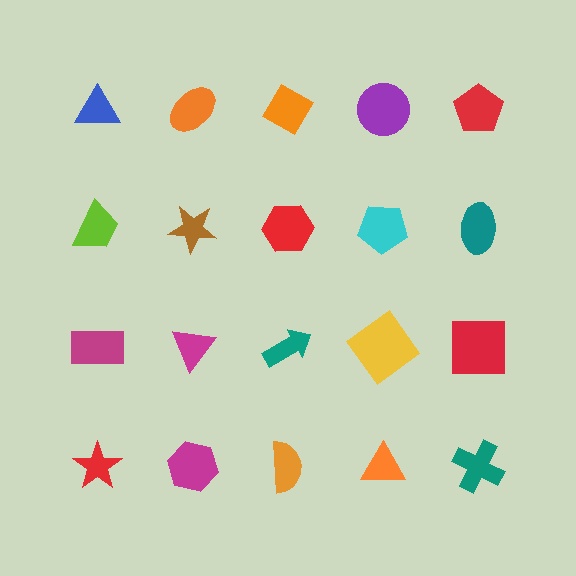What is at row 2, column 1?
A lime trapezoid.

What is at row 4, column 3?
An orange semicircle.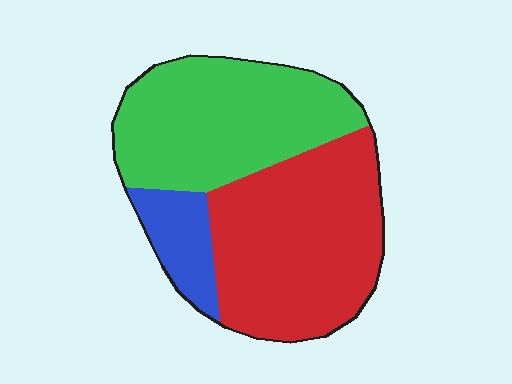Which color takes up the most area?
Red, at roughly 45%.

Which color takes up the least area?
Blue, at roughly 10%.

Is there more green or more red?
Red.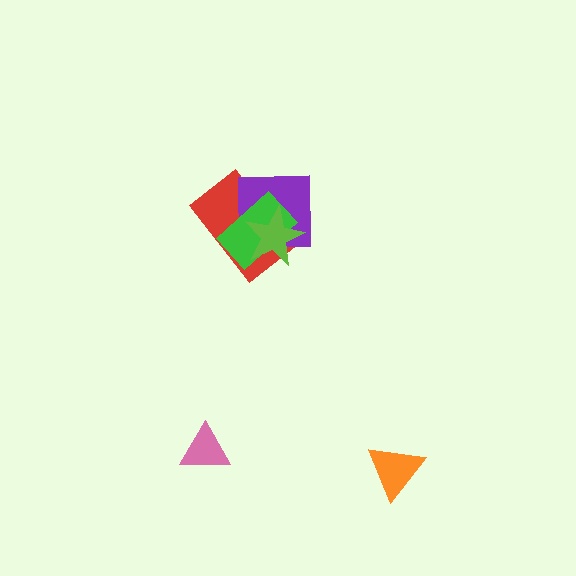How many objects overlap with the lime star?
3 objects overlap with the lime star.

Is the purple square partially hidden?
Yes, it is partially covered by another shape.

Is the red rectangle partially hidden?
Yes, it is partially covered by another shape.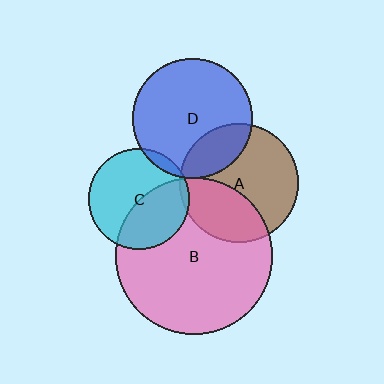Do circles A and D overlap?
Yes.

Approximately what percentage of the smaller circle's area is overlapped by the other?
Approximately 20%.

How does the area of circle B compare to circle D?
Approximately 1.7 times.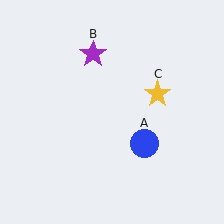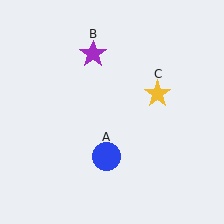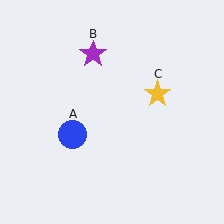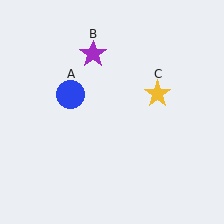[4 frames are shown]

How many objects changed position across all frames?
1 object changed position: blue circle (object A).